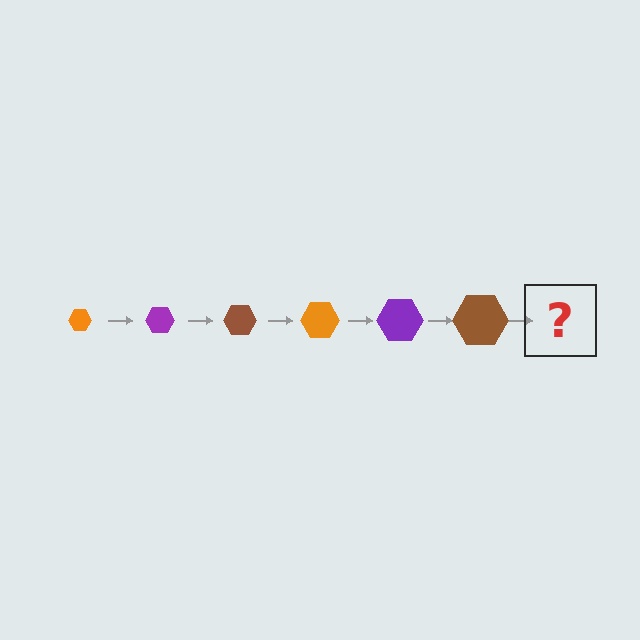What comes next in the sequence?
The next element should be an orange hexagon, larger than the previous one.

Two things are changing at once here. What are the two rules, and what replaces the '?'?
The two rules are that the hexagon grows larger each step and the color cycles through orange, purple, and brown. The '?' should be an orange hexagon, larger than the previous one.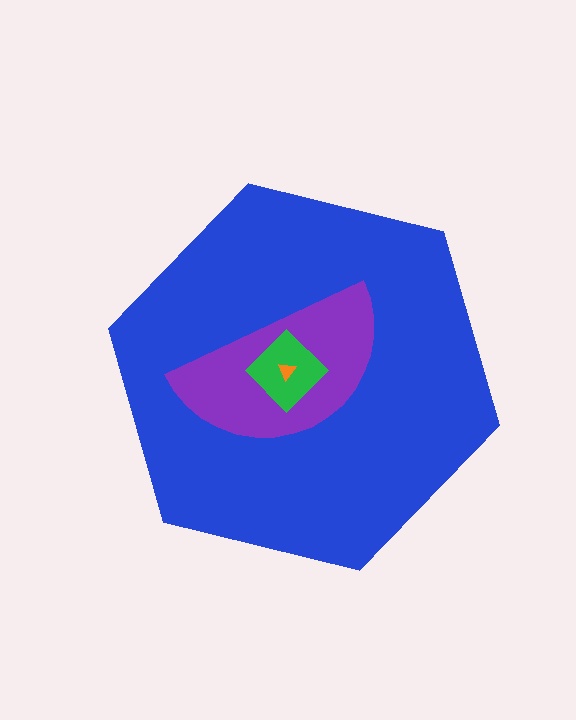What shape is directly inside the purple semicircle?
The green diamond.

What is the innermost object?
The orange triangle.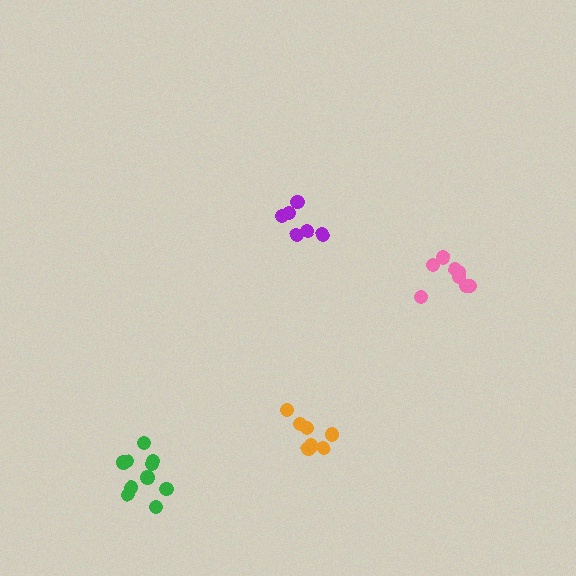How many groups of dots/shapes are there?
There are 4 groups.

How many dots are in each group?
Group 1: 6 dots, Group 2: 7 dots, Group 3: 10 dots, Group 4: 8 dots (31 total).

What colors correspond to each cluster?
The clusters are colored: purple, orange, green, pink.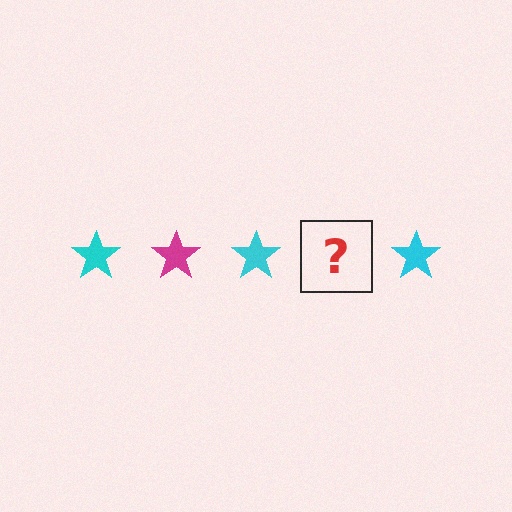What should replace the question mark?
The question mark should be replaced with a magenta star.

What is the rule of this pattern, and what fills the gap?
The rule is that the pattern cycles through cyan, magenta stars. The gap should be filled with a magenta star.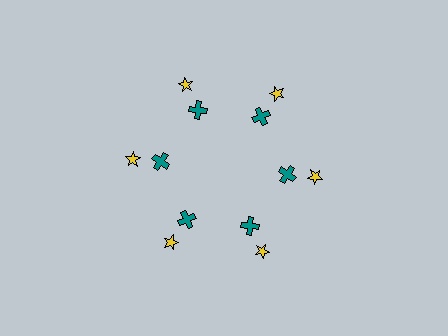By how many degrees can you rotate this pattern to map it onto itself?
The pattern maps onto itself every 60 degrees of rotation.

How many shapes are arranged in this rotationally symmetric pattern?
There are 12 shapes, arranged in 6 groups of 2.